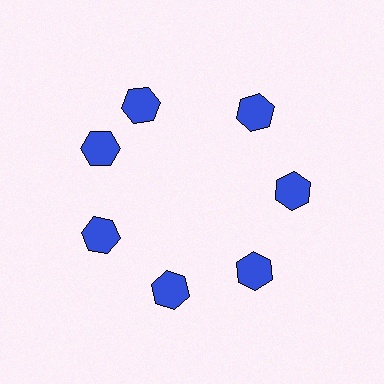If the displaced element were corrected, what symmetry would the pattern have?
It would have 7-fold rotational symmetry — the pattern would map onto itself every 51 degrees.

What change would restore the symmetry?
The symmetry would be restored by rotating it back into even spacing with its neighbors so that all 7 hexagons sit at equal angles and equal distance from the center.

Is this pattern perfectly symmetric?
No. The 7 blue hexagons are arranged in a ring, but one element near the 12 o'clock position is rotated out of alignment along the ring, breaking the 7-fold rotational symmetry.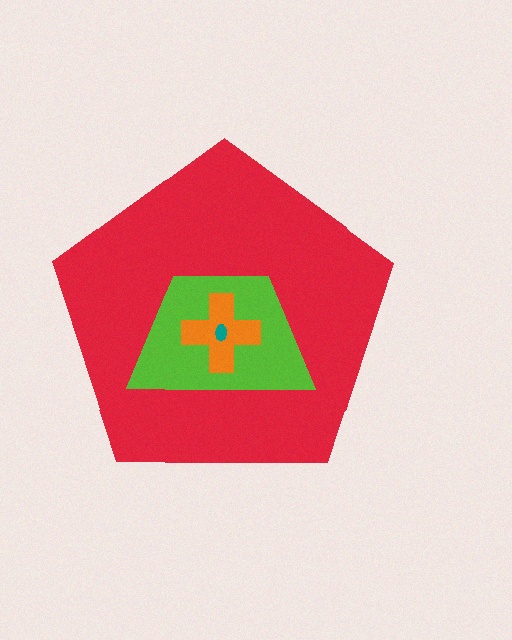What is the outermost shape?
The red pentagon.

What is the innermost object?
The teal ellipse.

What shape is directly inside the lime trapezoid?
The orange cross.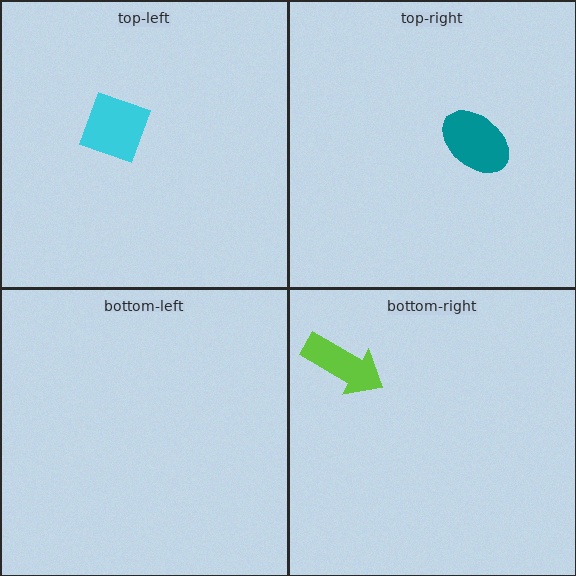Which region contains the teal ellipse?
The top-right region.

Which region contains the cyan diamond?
The top-left region.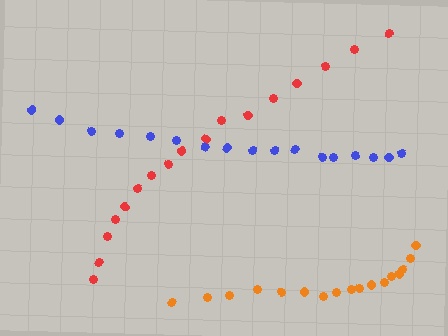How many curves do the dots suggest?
There are 3 distinct paths.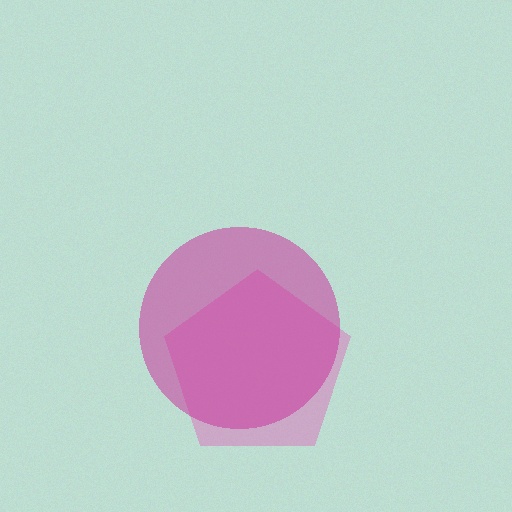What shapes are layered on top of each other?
The layered shapes are: a pink pentagon, a magenta circle.